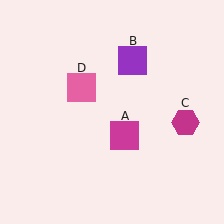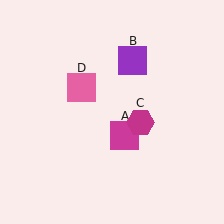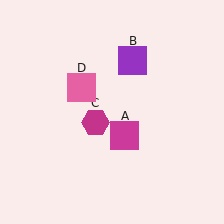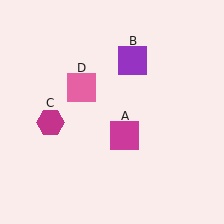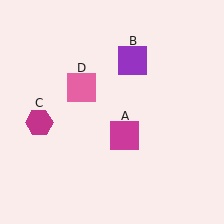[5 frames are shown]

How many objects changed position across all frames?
1 object changed position: magenta hexagon (object C).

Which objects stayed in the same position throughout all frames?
Magenta square (object A) and purple square (object B) and pink square (object D) remained stationary.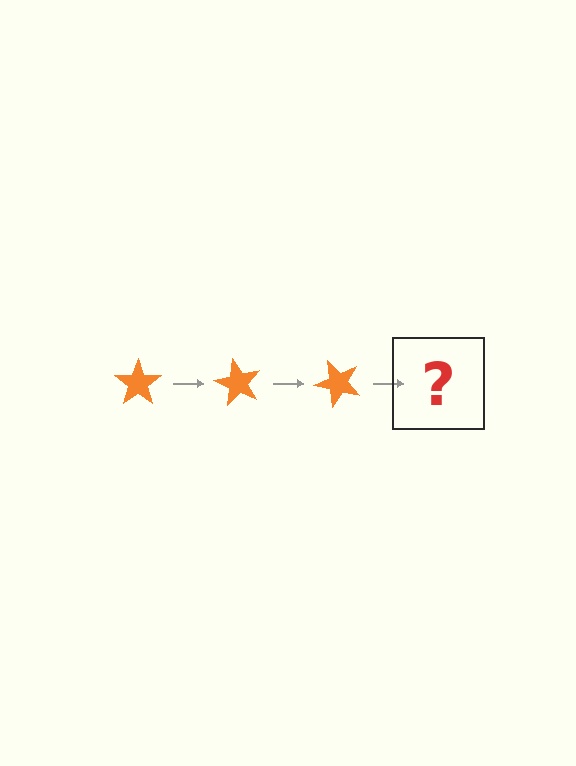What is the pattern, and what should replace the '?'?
The pattern is that the star rotates 60 degrees each step. The '?' should be an orange star rotated 180 degrees.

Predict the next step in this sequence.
The next step is an orange star rotated 180 degrees.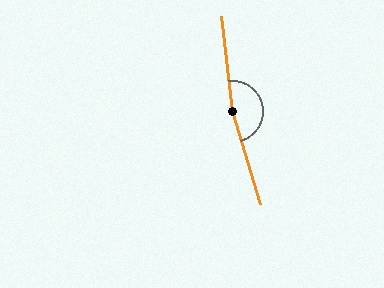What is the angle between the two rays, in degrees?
Approximately 170 degrees.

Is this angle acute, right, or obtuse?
It is obtuse.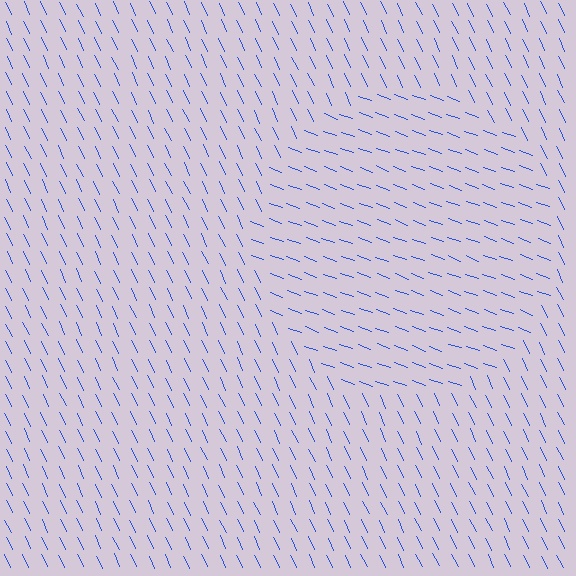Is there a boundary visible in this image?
Yes, there is a texture boundary formed by a change in line orientation.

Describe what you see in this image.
The image is filled with small blue line segments. A circle region in the image has lines oriented differently from the surrounding lines, creating a visible texture boundary.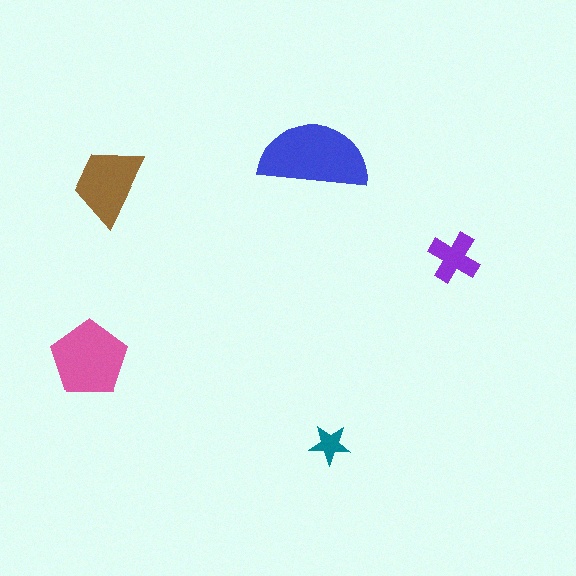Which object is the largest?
The blue semicircle.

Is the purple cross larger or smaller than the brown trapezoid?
Smaller.